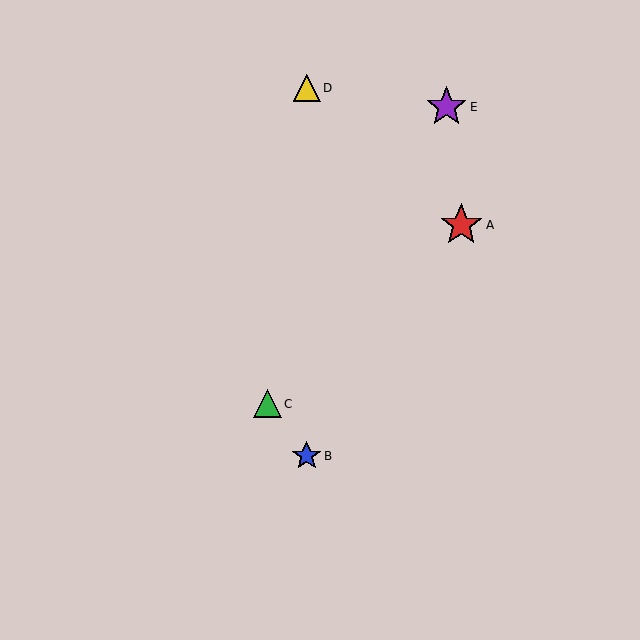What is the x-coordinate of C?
Object C is at x≈267.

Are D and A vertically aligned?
No, D is at x≈307 and A is at x≈461.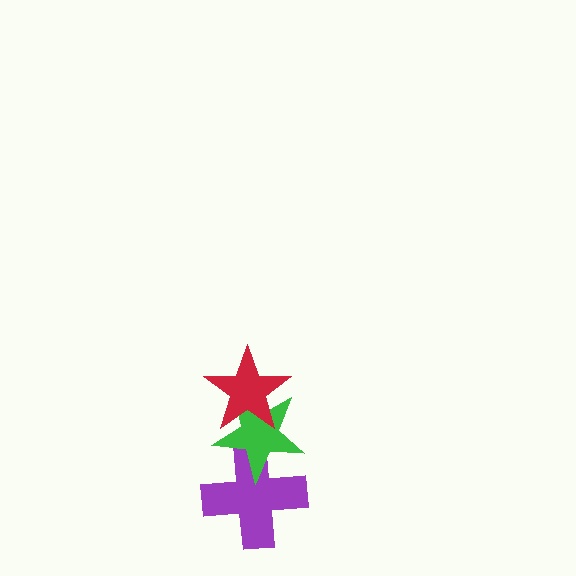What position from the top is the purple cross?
The purple cross is 3rd from the top.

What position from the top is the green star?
The green star is 2nd from the top.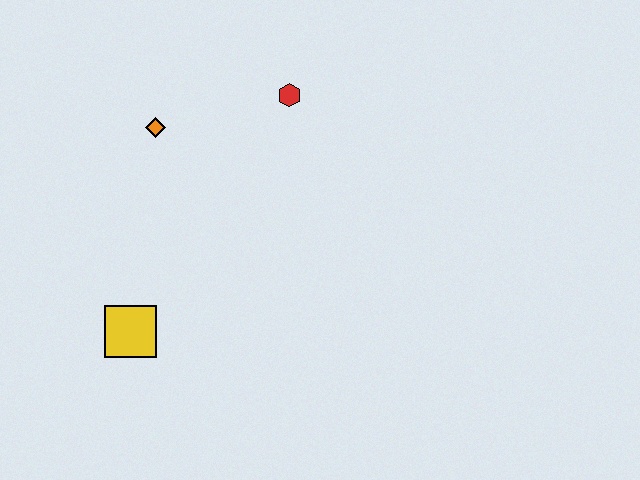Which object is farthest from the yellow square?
The red hexagon is farthest from the yellow square.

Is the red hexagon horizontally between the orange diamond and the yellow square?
No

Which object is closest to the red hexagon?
The orange diamond is closest to the red hexagon.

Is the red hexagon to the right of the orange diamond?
Yes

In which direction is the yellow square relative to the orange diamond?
The yellow square is below the orange diamond.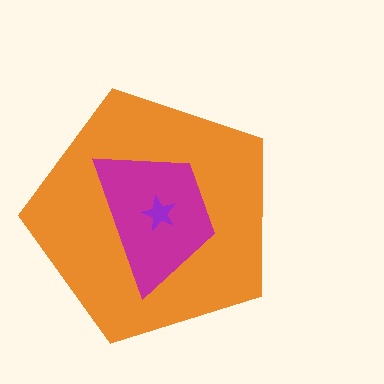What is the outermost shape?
The orange pentagon.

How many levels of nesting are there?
3.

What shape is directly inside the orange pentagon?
The magenta trapezoid.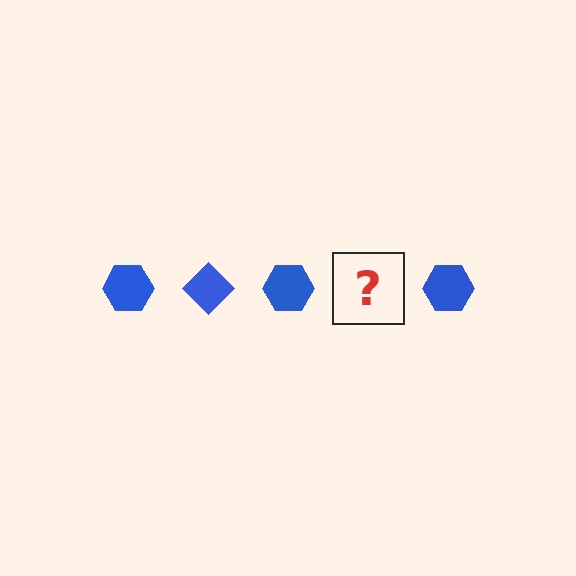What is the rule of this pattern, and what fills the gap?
The rule is that the pattern cycles through hexagon, diamond shapes in blue. The gap should be filled with a blue diamond.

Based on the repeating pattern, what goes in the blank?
The blank should be a blue diamond.